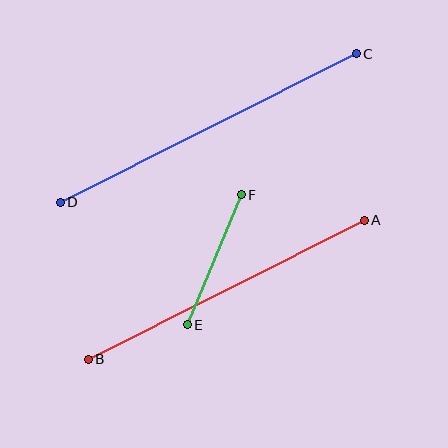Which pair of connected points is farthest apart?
Points C and D are farthest apart.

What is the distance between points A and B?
The distance is approximately 309 pixels.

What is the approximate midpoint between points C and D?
The midpoint is at approximately (208, 128) pixels.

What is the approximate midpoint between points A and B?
The midpoint is at approximately (226, 290) pixels.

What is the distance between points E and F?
The distance is approximately 141 pixels.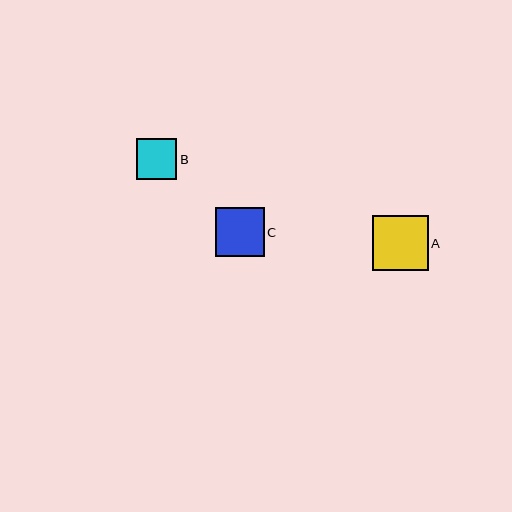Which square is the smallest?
Square B is the smallest with a size of approximately 40 pixels.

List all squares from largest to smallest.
From largest to smallest: A, C, B.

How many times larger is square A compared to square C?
Square A is approximately 1.2 times the size of square C.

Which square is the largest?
Square A is the largest with a size of approximately 56 pixels.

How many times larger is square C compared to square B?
Square C is approximately 1.2 times the size of square B.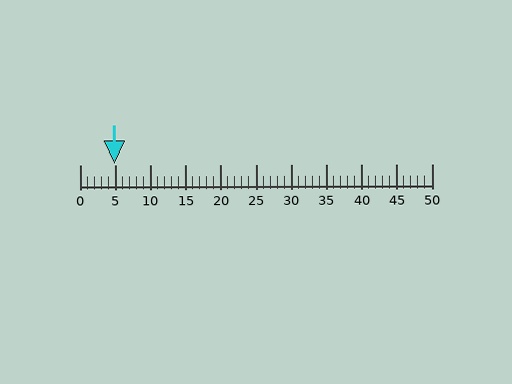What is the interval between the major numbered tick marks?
The major tick marks are spaced 5 units apart.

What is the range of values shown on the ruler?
The ruler shows values from 0 to 50.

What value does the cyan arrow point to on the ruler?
The cyan arrow points to approximately 5.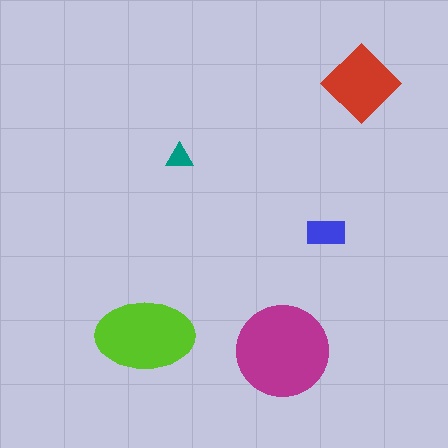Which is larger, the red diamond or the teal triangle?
The red diamond.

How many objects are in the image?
There are 5 objects in the image.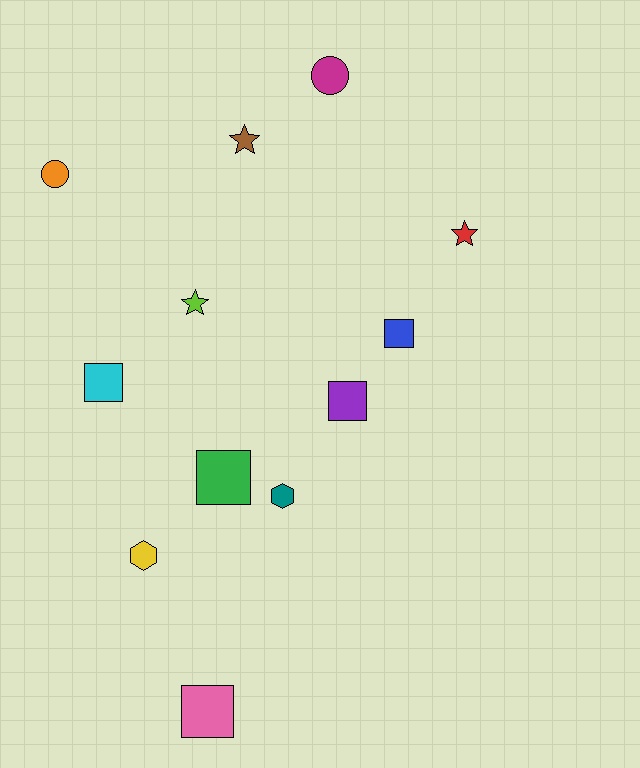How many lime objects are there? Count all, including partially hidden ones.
There is 1 lime object.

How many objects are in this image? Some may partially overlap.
There are 12 objects.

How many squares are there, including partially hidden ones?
There are 5 squares.